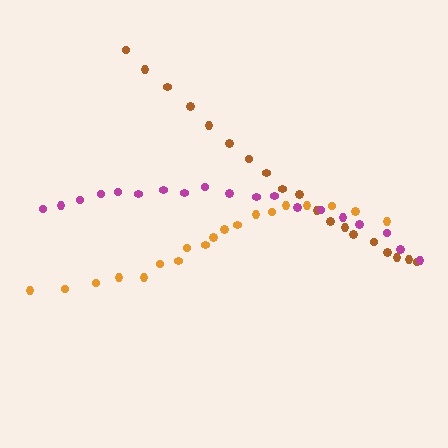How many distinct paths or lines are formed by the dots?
There are 3 distinct paths.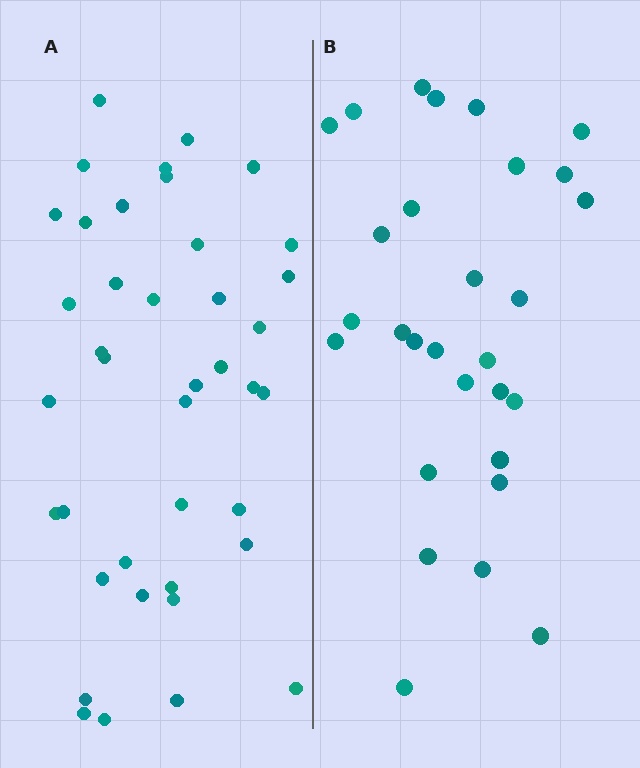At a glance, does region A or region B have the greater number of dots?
Region A (the left region) has more dots.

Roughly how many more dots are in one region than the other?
Region A has roughly 12 or so more dots than region B.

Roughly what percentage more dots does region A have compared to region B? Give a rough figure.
About 40% more.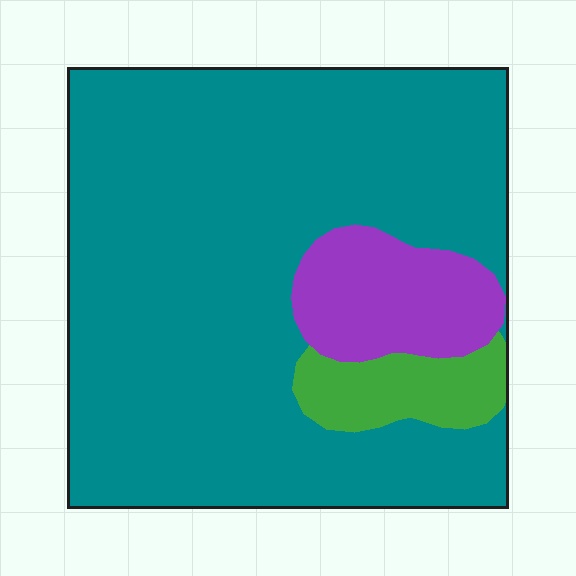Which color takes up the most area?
Teal, at roughly 80%.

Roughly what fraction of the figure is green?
Green covers about 10% of the figure.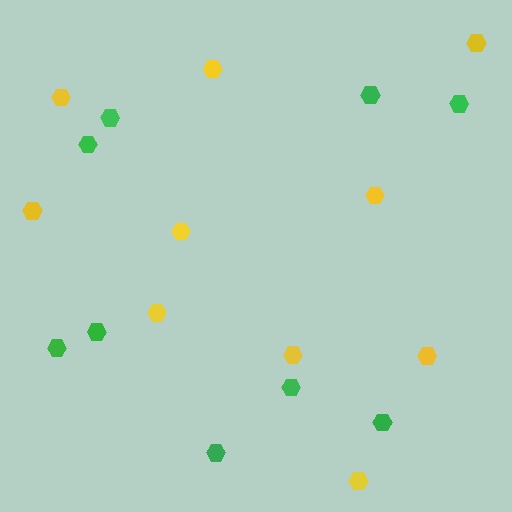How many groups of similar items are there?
There are 2 groups: one group of yellow hexagons (10) and one group of green hexagons (9).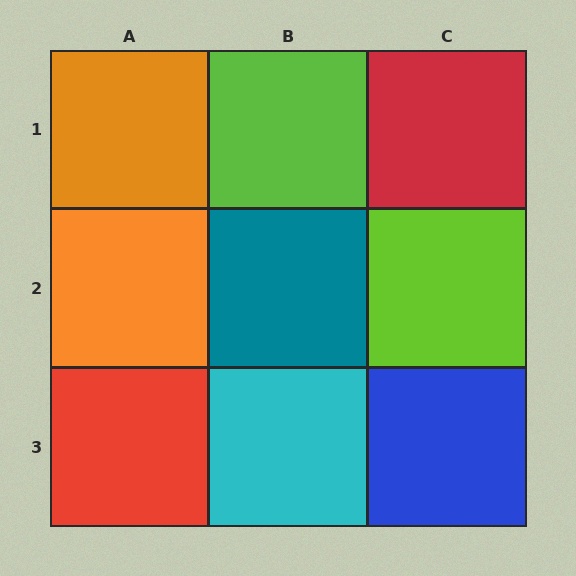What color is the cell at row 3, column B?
Cyan.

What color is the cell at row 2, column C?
Lime.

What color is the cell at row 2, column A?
Orange.